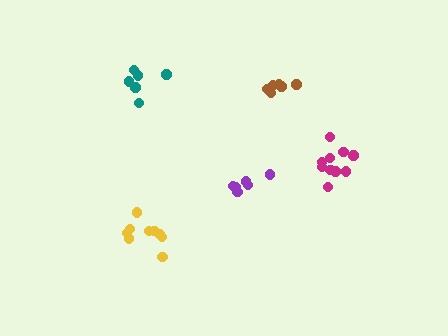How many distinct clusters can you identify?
There are 5 distinct clusters.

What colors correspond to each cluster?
The clusters are colored: magenta, purple, teal, brown, yellow.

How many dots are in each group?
Group 1: 11 dots, Group 2: 6 dots, Group 3: 6 dots, Group 4: 6 dots, Group 5: 9 dots (38 total).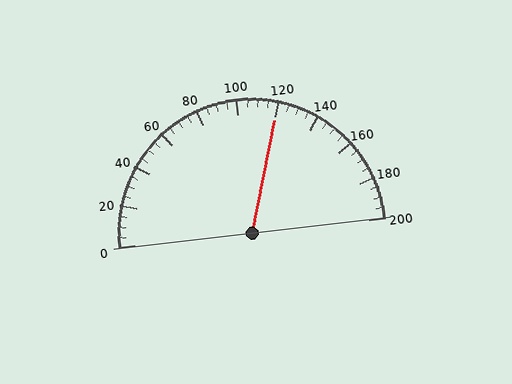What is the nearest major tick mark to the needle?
The nearest major tick mark is 120.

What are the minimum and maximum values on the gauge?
The gauge ranges from 0 to 200.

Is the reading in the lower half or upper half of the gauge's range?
The reading is in the upper half of the range (0 to 200).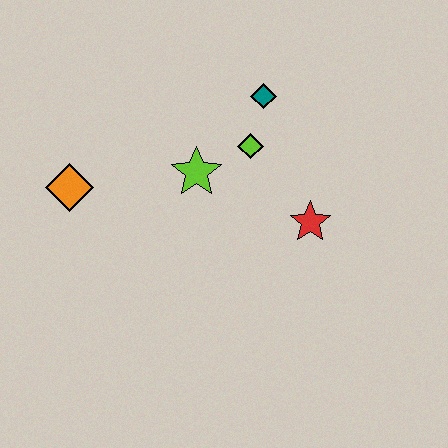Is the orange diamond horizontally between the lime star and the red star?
No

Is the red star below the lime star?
Yes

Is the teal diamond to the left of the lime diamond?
No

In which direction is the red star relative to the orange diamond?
The red star is to the right of the orange diamond.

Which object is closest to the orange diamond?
The lime star is closest to the orange diamond.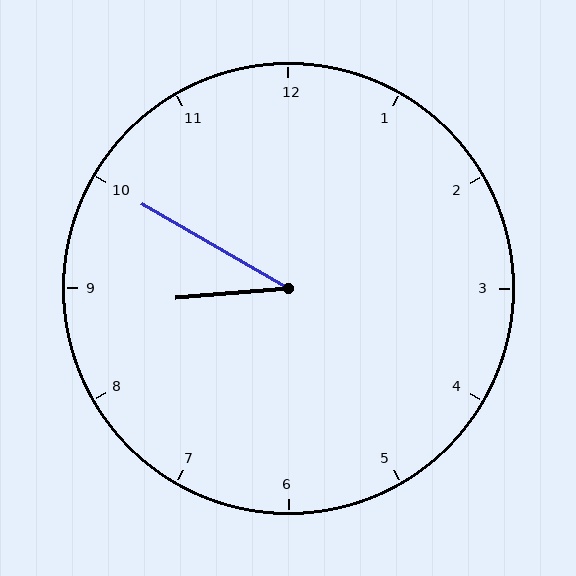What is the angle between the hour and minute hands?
Approximately 35 degrees.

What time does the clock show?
8:50.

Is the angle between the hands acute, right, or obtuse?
It is acute.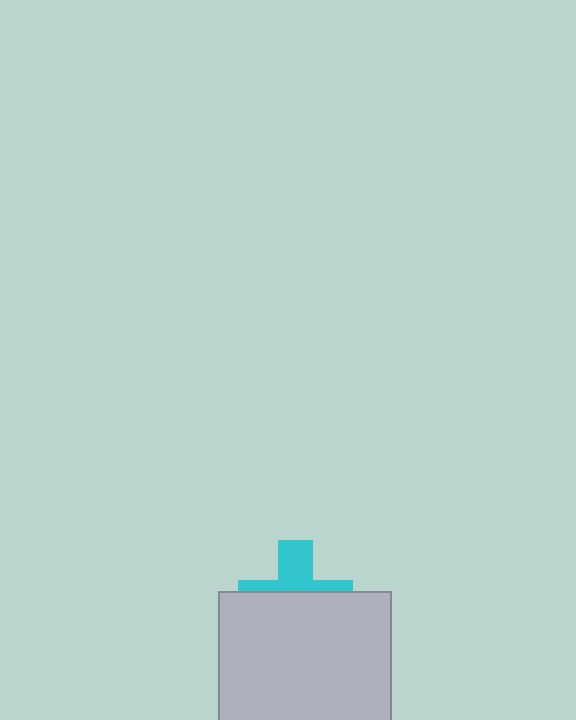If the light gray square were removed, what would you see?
You would see the complete cyan cross.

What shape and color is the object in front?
The object in front is a light gray square.